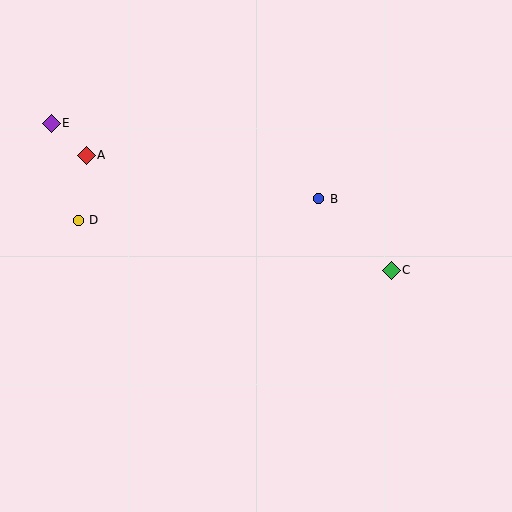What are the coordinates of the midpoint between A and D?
The midpoint between A and D is at (82, 188).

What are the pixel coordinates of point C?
Point C is at (391, 270).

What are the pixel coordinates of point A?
Point A is at (86, 155).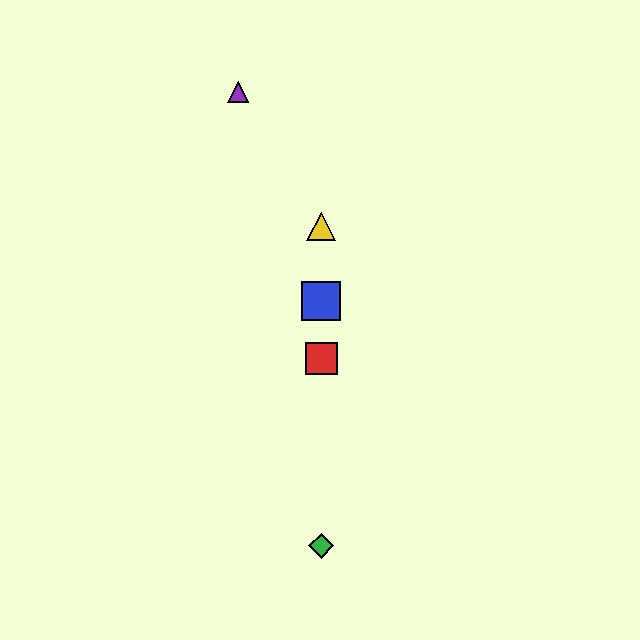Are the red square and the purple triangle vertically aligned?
No, the red square is at x≈321 and the purple triangle is at x≈238.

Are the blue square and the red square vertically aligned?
Yes, both are at x≈321.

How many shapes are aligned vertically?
4 shapes (the red square, the blue square, the green diamond, the yellow triangle) are aligned vertically.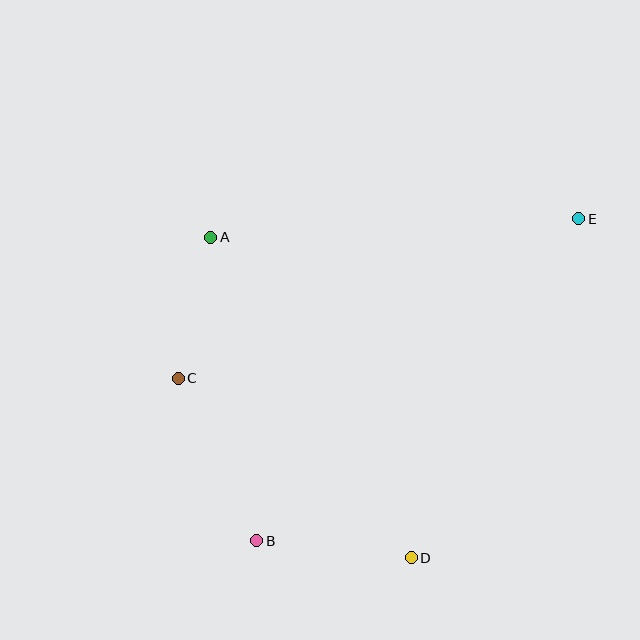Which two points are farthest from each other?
Points B and E are farthest from each other.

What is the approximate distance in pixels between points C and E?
The distance between C and E is approximately 431 pixels.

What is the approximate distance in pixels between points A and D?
The distance between A and D is approximately 378 pixels.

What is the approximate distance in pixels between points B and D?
The distance between B and D is approximately 155 pixels.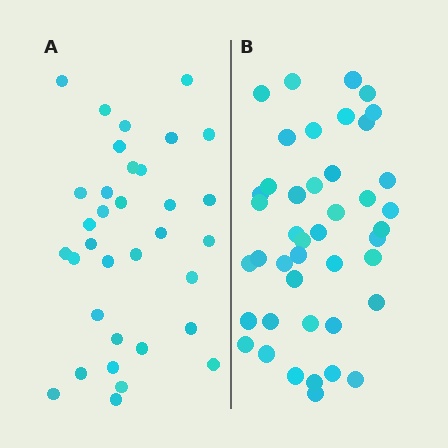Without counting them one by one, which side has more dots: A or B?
Region B (the right region) has more dots.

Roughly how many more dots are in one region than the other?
Region B has roughly 8 or so more dots than region A.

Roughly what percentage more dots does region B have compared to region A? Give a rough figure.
About 25% more.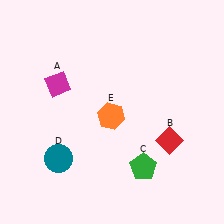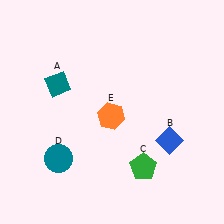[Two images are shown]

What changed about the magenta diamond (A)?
In Image 1, A is magenta. In Image 2, it changed to teal.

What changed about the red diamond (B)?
In Image 1, B is red. In Image 2, it changed to blue.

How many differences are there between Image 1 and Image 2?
There are 2 differences between the two images.